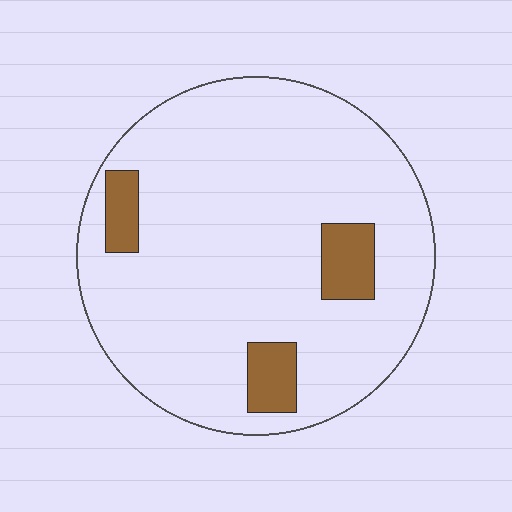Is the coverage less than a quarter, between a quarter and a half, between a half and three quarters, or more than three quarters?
Less than a quarter.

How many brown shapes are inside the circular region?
3.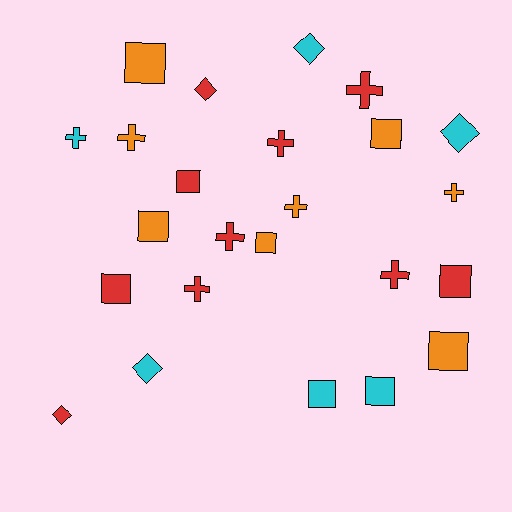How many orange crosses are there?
There are 3 orange crosses.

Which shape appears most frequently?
Square, with 10 objects.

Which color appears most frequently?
Red, with 10 objects.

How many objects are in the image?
There are 24 objects.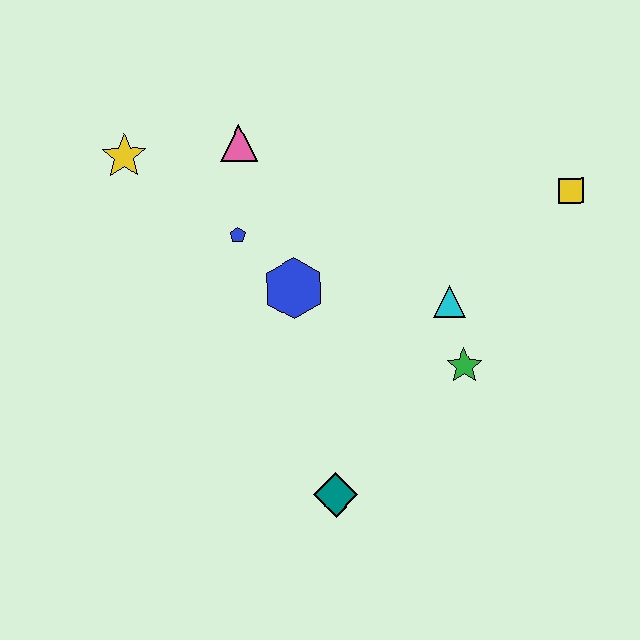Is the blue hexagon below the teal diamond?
No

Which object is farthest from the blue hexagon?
The yellow square is farthest from the blue hexagon.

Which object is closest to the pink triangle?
The blue pentagon is closest to the pink triangle.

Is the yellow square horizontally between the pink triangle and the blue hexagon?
No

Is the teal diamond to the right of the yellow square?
No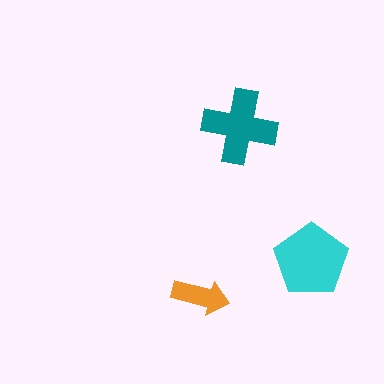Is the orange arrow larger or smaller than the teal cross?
Smaller.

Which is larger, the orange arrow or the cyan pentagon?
The cyan pentagon.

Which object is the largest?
The cyan pentagon.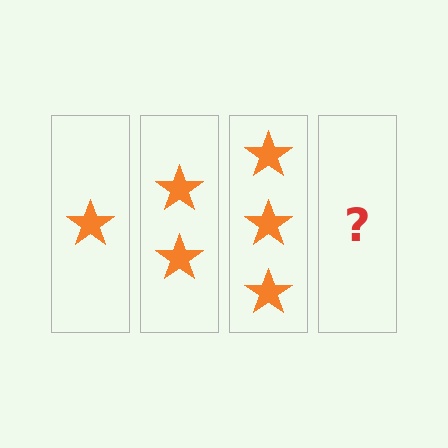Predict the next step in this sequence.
The next step is 4 stars.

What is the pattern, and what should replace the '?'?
The pattern is that each step adds one more star. The '?' should be 4 stars.